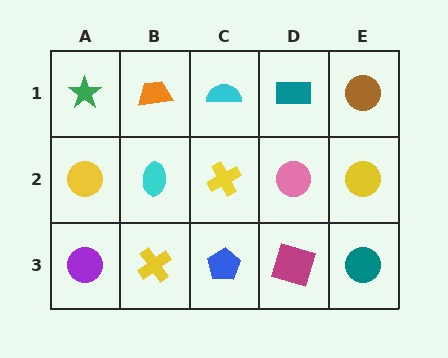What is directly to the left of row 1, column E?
A teal rectangle.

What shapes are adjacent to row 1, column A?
A yellow circle (row 2, column A), an orange trapezoid (row 1, column B).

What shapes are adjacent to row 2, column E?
A brown circle (row 1, column E), a teal circle (row 3, column E), a pink circle (row 2, column D).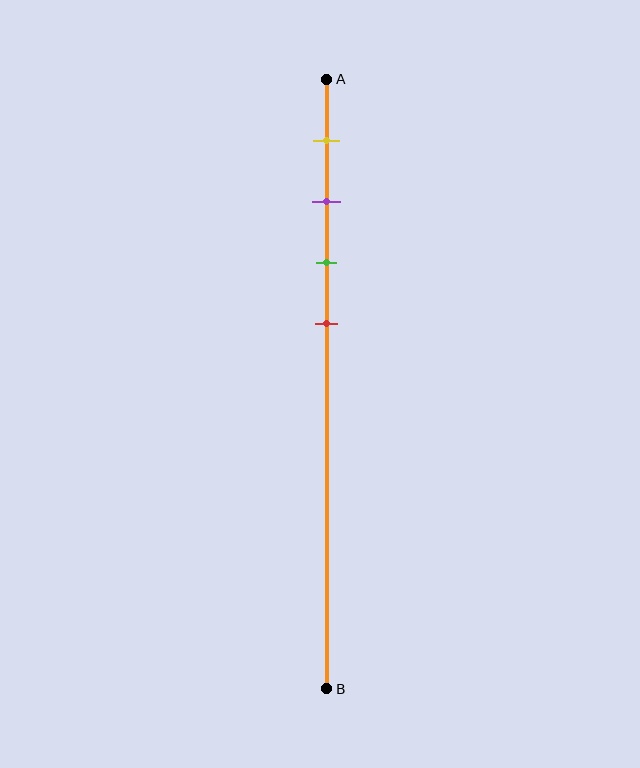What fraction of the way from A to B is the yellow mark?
The yellow mark is approximately 10% (0.1) of the way from A to B.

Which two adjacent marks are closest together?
The purple and green marks are the closest adjacent pair.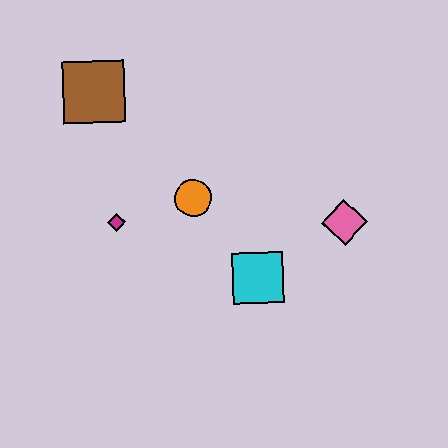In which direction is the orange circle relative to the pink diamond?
The orange circle is to the left of the pink diamond.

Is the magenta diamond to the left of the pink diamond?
Yes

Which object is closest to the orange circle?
The magenta diamond is closest to the orange circle.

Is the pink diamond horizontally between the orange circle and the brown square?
No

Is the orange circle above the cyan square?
Yes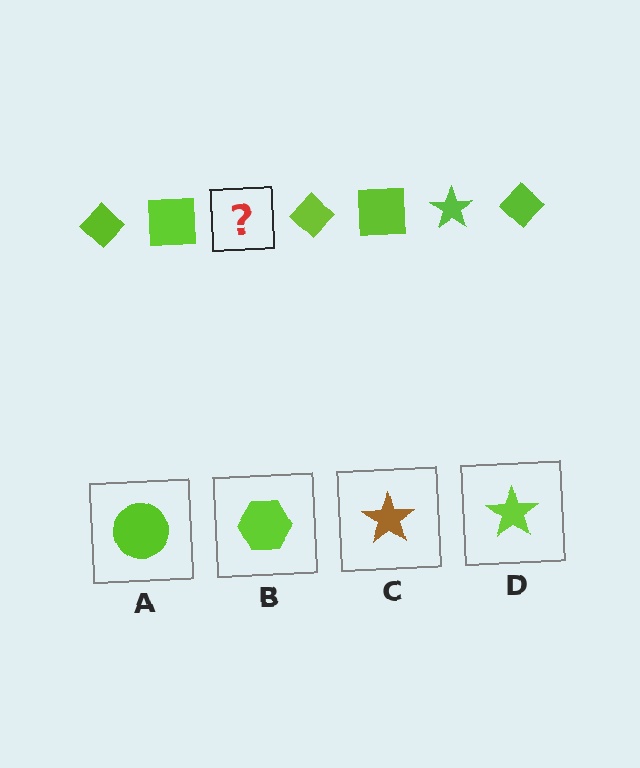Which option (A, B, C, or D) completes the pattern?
D.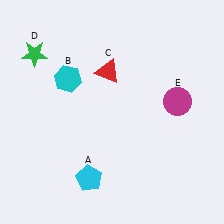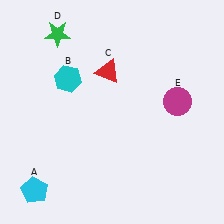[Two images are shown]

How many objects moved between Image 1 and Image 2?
2 objects moved between the two images.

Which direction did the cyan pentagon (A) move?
The cyan pentagon (A) moved left.